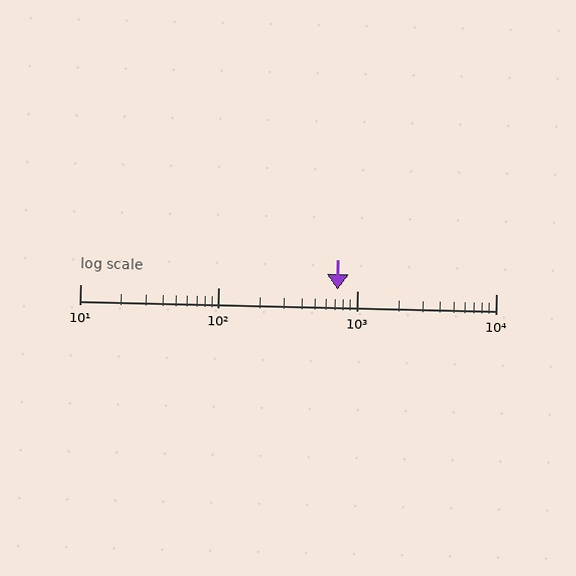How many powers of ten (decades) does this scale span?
The scale spans 3 decades, from 10 to 10000.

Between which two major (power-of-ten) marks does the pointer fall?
The pointer is between 100 and 1000.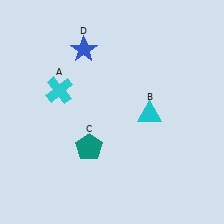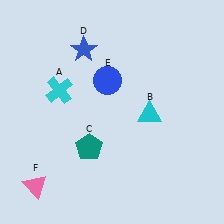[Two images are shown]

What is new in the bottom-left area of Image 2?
A pink triangle (F) was added in the bottom-left area of Image 2.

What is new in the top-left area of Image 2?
A blue circle (E) was added in the top-left area of Image 2.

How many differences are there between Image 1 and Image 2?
There are 2 differences between the two images.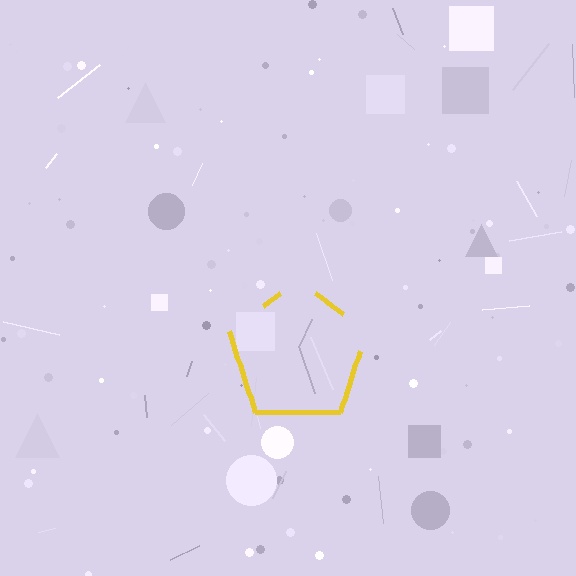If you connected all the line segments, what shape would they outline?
They would outline a pentagon.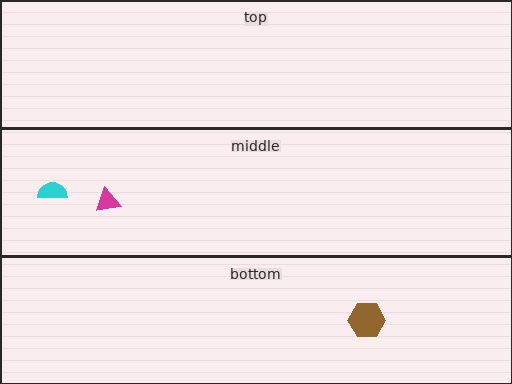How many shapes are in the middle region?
2.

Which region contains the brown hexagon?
The bottom region.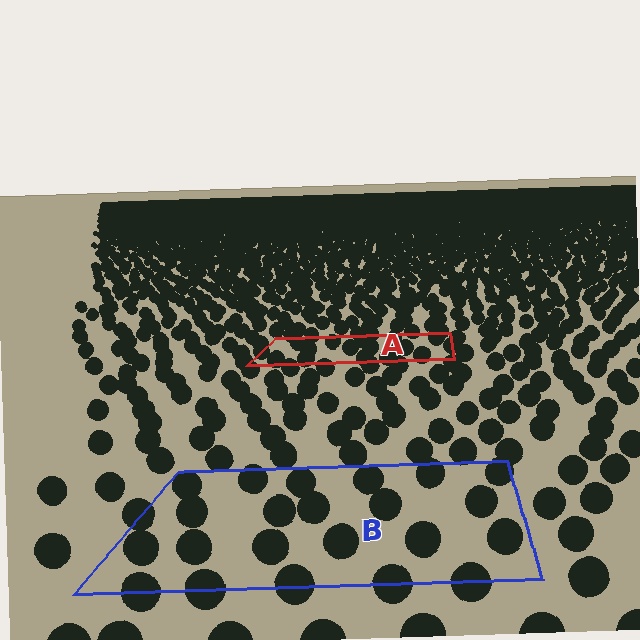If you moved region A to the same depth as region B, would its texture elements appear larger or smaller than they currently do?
They would appear larger. At a closer depth, the same texture elements are projected at a bigger on-screen size.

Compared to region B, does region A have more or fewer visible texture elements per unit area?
Region A has more texture elements per unit area — they are packed more densely because it is farther away.